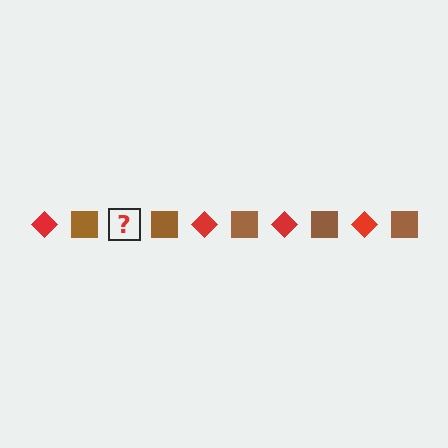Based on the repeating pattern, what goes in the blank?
The blank should be a red diamond.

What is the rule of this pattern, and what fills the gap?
The rule is that the pattern alternates between red diamond and brown square. The gap should be filled with a red diamond.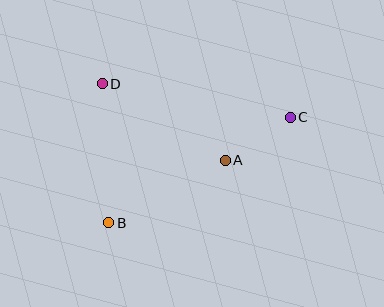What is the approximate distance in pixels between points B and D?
The distance between B and D is approximately 139 pixels.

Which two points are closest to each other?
Points A and C are closest to each other.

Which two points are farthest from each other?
Points B and C are farthest from each other.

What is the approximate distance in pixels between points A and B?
The distance between A and B is approximately 132 pixels.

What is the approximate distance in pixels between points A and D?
The distance between A and D is approximately 145 pixels.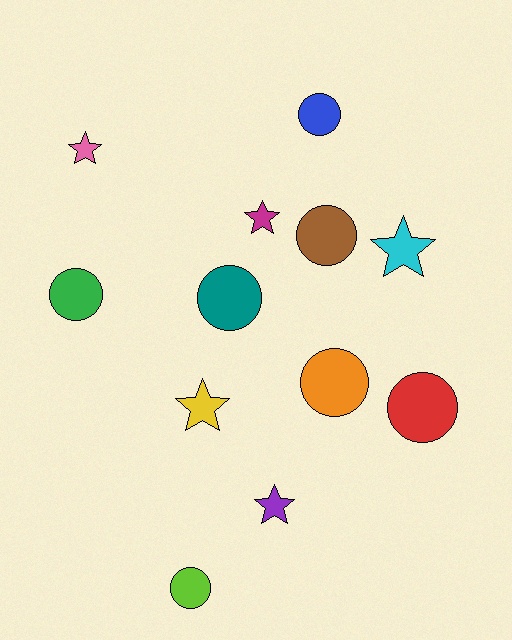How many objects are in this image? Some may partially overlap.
There are 12 objects.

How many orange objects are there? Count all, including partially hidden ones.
There is 1 orange object.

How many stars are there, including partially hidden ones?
There are 5 stars.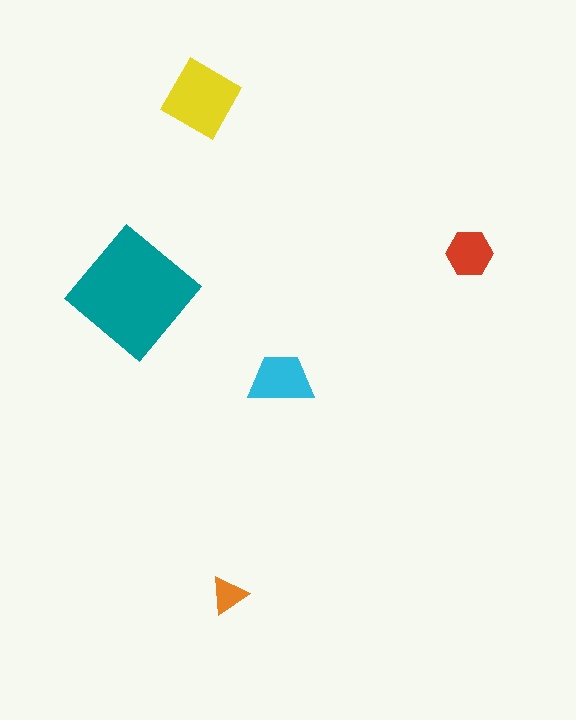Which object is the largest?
The teal diamond.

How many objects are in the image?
There are 5 objects in the image.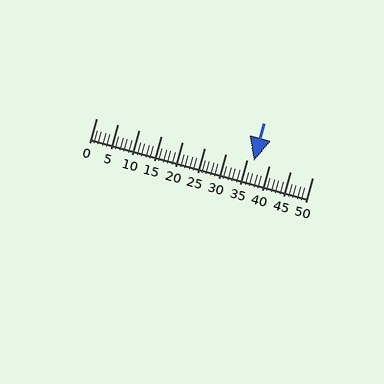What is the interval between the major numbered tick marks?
The major tick marks are spaced 5 units apart.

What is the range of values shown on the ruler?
The ruler shows values from 0 to 50.